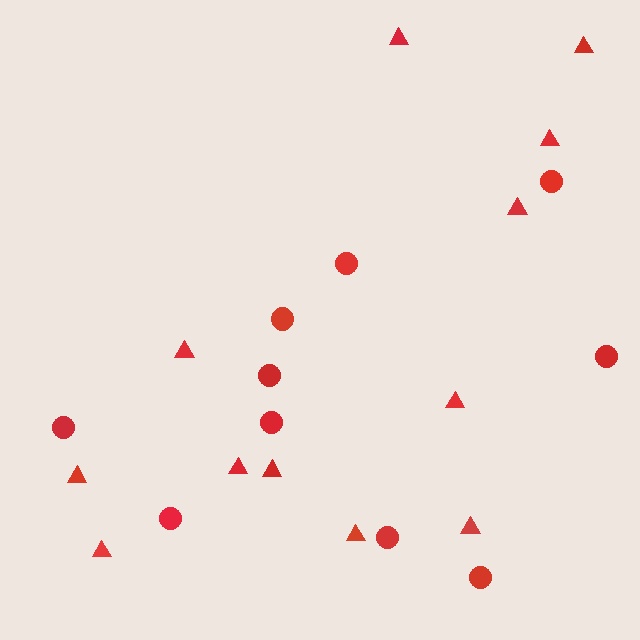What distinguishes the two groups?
There are 2 groups: one group of circles (10) and one group of triangles (12).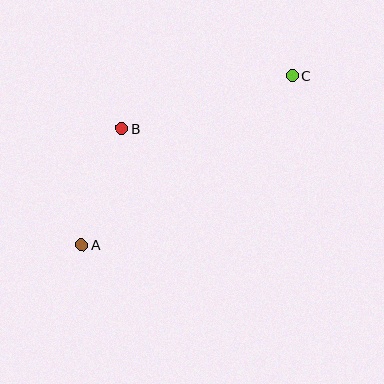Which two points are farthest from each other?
Points A and C are farthest from each other.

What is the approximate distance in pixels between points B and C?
The distance between B and C is approximately 178 pixels.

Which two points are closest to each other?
Points A and B are closest to each other.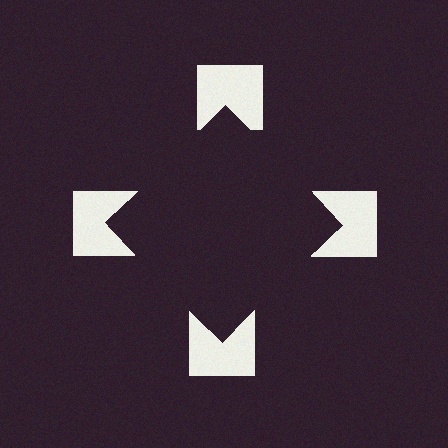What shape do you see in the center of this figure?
An illusory square — its edges are inferred from the aligned wedge cuts in the notched squares, not physically drawn.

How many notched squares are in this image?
There are 4 — one at each vertex of the illusory square.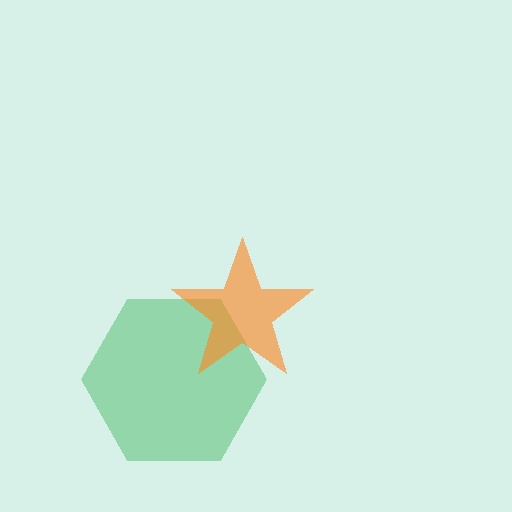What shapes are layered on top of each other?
The layered shapes are: a green hexagon, an orange star.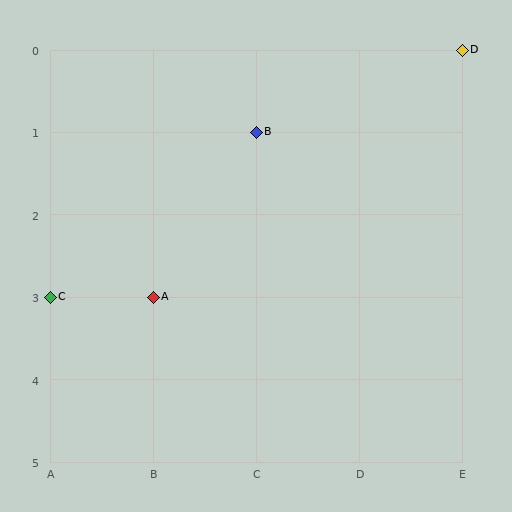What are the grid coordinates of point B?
Point B is at grid coordinates (C, 1).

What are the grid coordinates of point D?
Point D is at grid coordinates (E, 0).